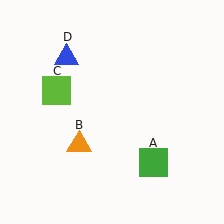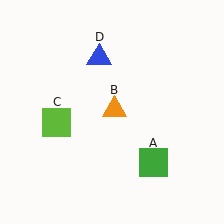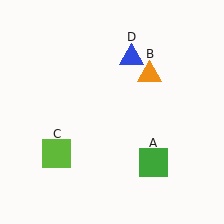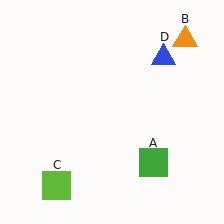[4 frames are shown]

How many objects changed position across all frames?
3 objects changed position: orange triangle (object B), lime square (object C), blue triangle (object D).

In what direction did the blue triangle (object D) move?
The blue triangle (object D) moved right.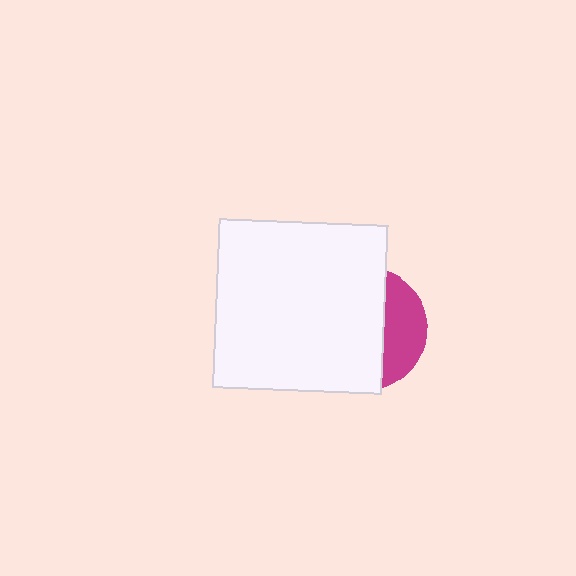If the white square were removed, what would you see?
You would see the complete magenta circle.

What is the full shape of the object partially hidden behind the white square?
The partially hidden object is a magenta circle.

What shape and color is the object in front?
The object in front is a white square.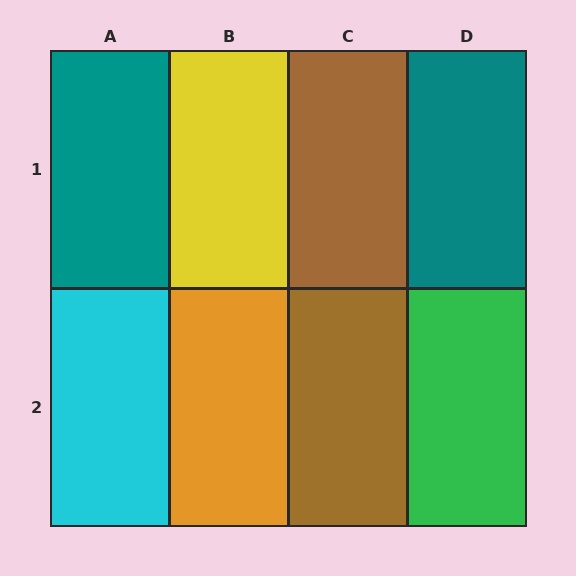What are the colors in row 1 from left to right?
Teal, yellow, brown, teal.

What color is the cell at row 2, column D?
Green.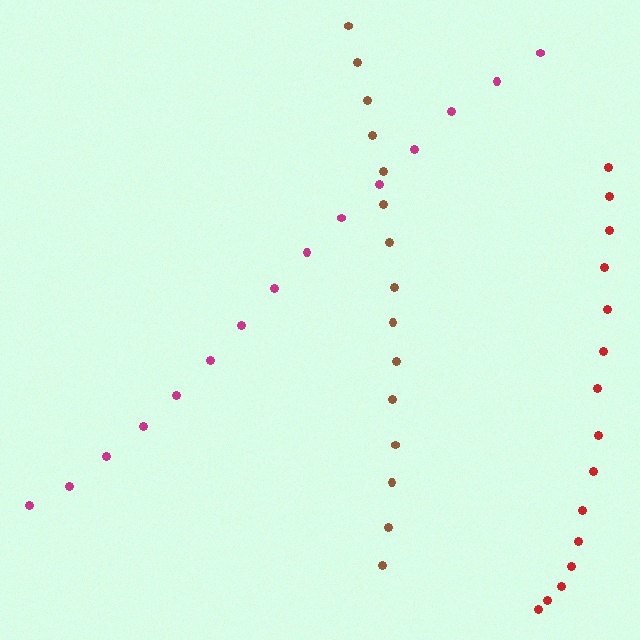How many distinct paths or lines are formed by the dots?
There are 3 distinct paths.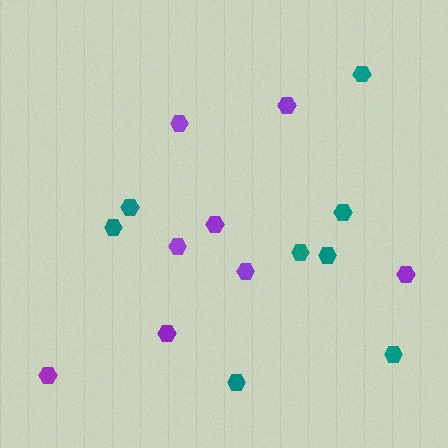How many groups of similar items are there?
There are 2 groups: one group of purple hexagons (8) and one group of teal hexagons (8).